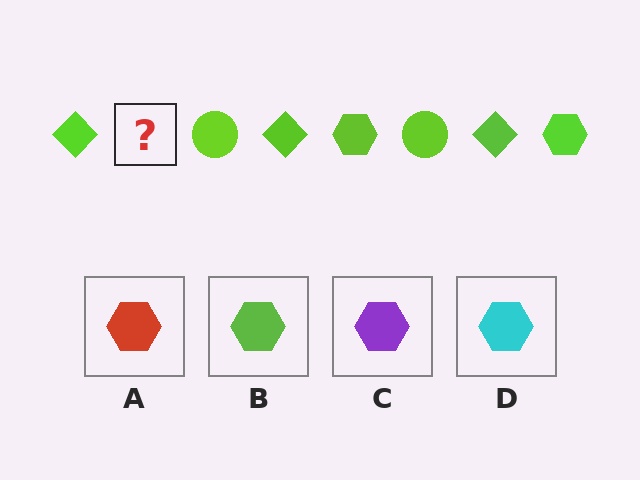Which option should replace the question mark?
Option B.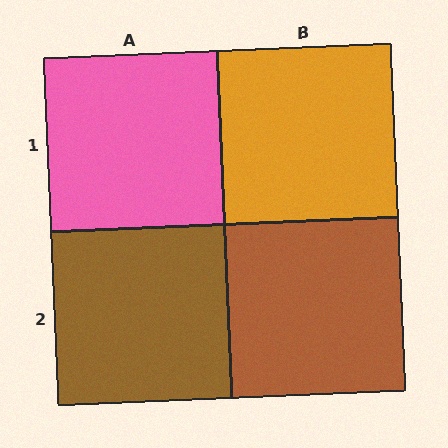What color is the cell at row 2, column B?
Brown.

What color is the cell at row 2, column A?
Brown.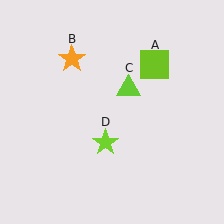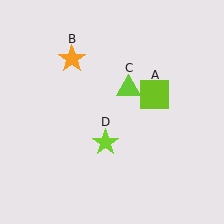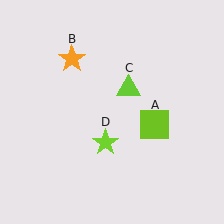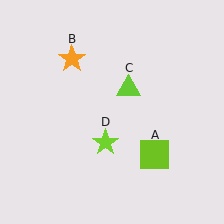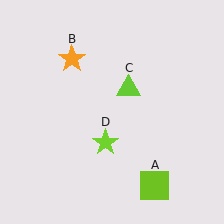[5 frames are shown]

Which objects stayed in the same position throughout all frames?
Orange star (object B) and lime triangle (object C) and lime star (object D) remained stationary.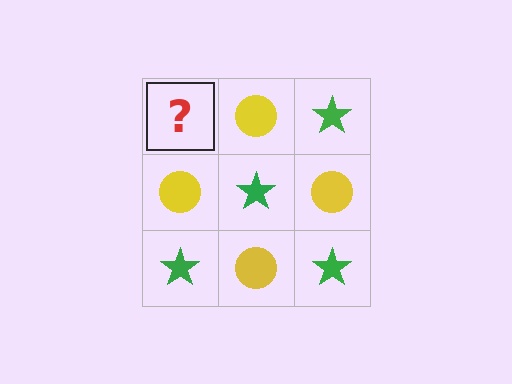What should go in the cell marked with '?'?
The missing cell should contain a green star.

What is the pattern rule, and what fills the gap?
The rule is that it alternates green star and yellow circle in a checkerboard pattern. The gap should be filled with a green star.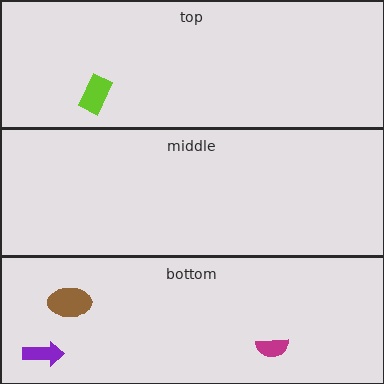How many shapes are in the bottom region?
3.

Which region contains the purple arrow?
The bottom region.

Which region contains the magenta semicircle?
The bottom region.